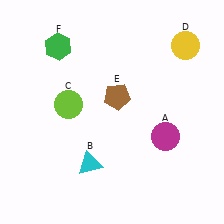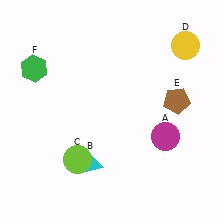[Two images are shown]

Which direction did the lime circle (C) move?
The lime circle (C) moved down.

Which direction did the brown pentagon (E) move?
The brown pentagon (E) moved right.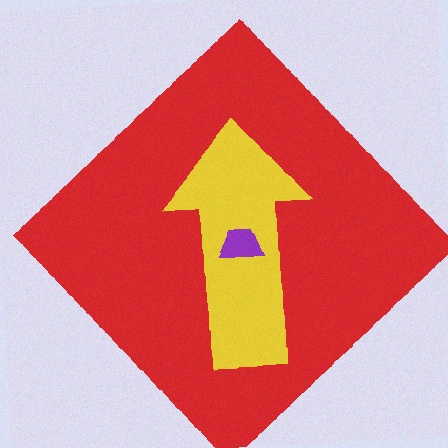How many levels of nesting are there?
3.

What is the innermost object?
The purple trapezoid.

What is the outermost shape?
The red diamond.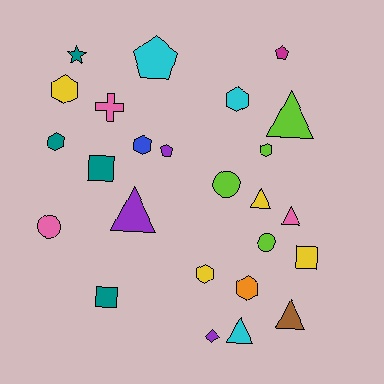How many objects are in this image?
There are 25 objects.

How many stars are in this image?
There is 1 star.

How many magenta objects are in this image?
There is 1 magenta object.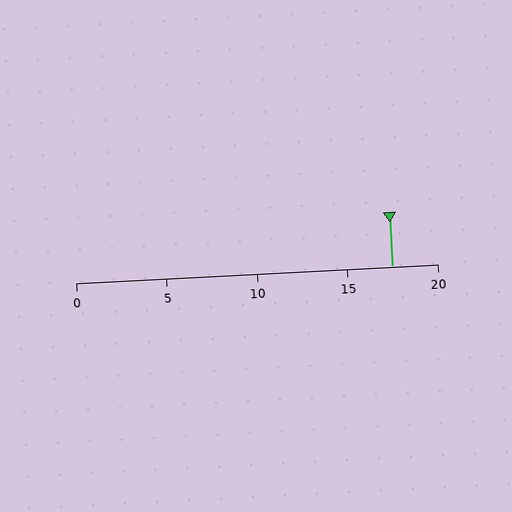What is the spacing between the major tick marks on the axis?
The major ticks are spaced 5 apart.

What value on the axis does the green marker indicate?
The marker indicates approximately 17.5.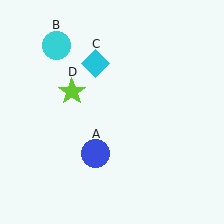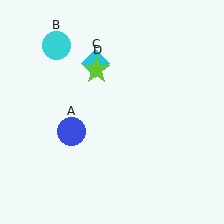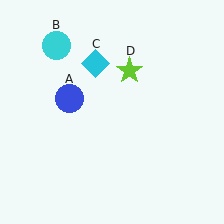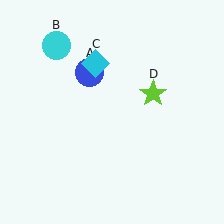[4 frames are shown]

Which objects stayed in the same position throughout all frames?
Cyan circle (object B) and cyan diamond (object C) remained stationary.